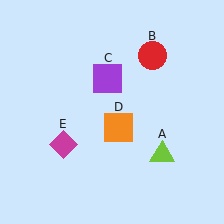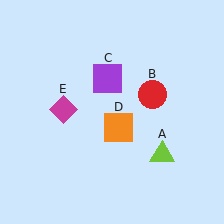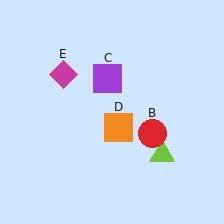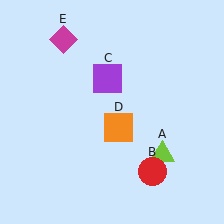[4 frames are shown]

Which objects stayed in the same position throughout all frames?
Lime triangle (object A) and purple square (object C) and orange square (object D) remained stationary.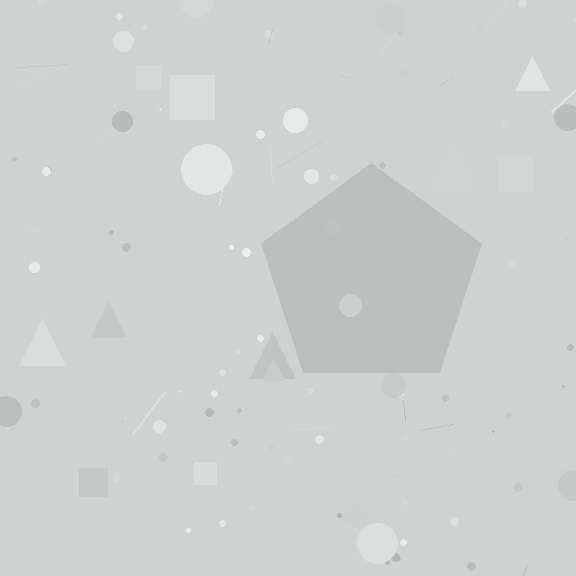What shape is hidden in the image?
A pentagon is hidden in the image.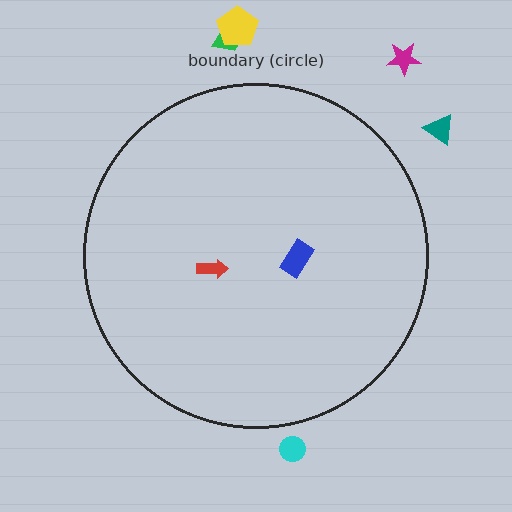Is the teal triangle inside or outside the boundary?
Outside.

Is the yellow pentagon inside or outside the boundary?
Outside.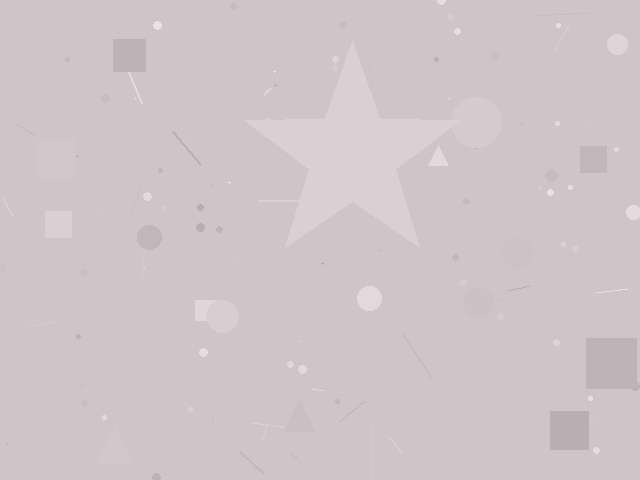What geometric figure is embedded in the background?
A star is embedded in the background.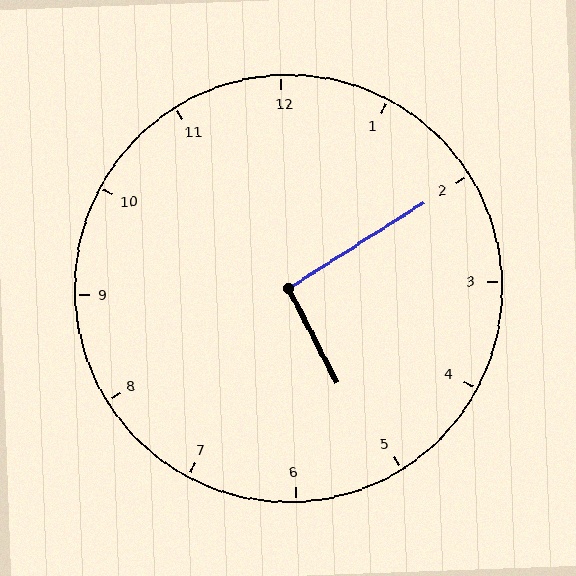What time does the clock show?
5:10.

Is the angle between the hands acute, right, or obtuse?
It is right.